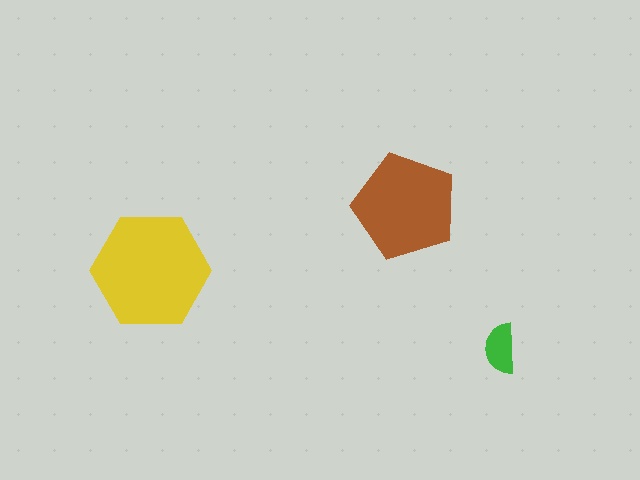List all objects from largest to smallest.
The yellow hexagon, the brown pentagon, the green semicircle.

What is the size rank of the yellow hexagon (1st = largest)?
1st.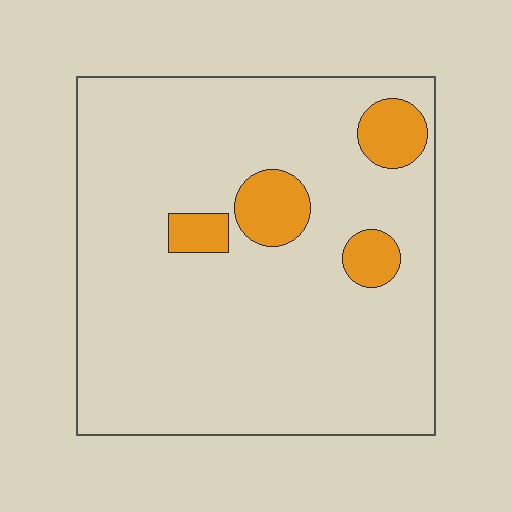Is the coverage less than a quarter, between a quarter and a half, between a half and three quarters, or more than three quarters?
Less than a quarter.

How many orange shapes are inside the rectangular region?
4.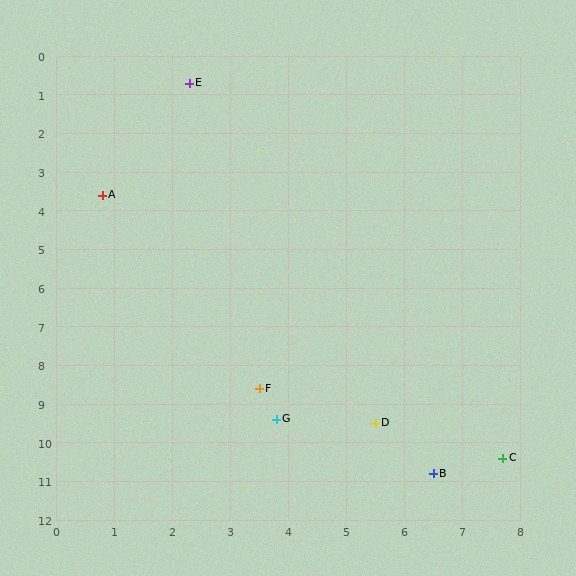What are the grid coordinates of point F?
Point F is at approximately (3.5, 8.6).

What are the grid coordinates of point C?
Point C is at approximately (7.7, 10.4).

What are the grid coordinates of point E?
Point E is at approximately (2.3, 0.7).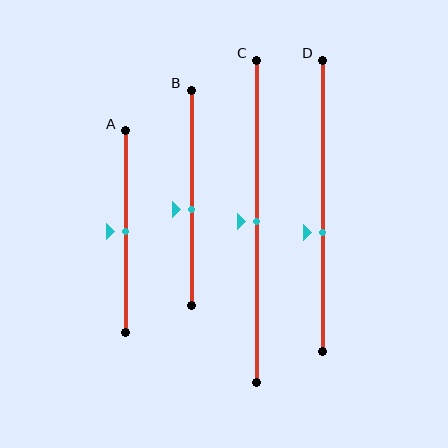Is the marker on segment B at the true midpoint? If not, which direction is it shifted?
No, the marker on segment B is shifted downward by about 5% of the segment length.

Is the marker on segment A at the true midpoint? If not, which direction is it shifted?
Yes, the marker on segment A is at the true midpoint.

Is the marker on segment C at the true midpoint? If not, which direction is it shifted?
Yes, the marker on segment C is at the true midpoint.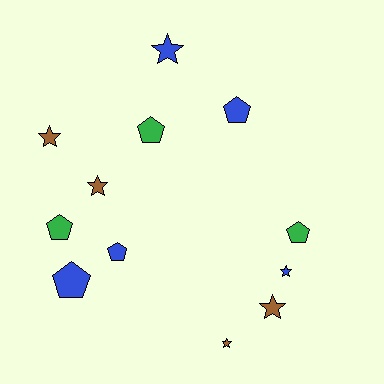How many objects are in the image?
There are 12 objects.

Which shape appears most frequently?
Star, with 6 objects.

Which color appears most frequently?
Blue, with 5 objects.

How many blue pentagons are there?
There are 3 blue pentagons.